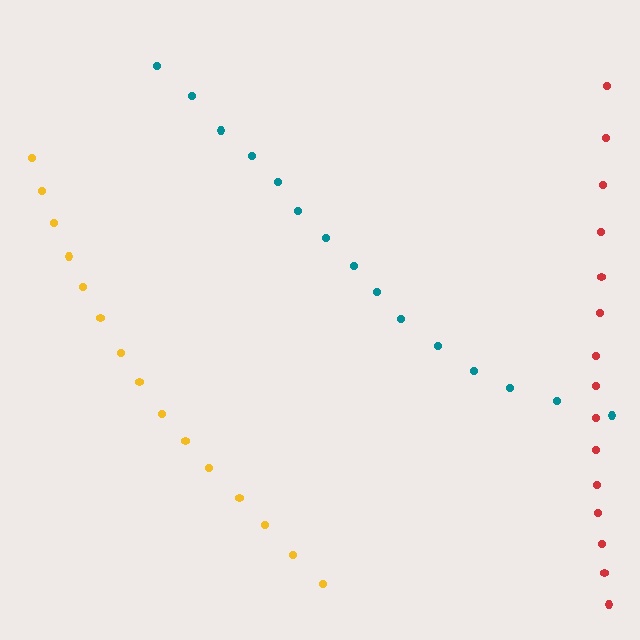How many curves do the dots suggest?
There are 3 distinct paths.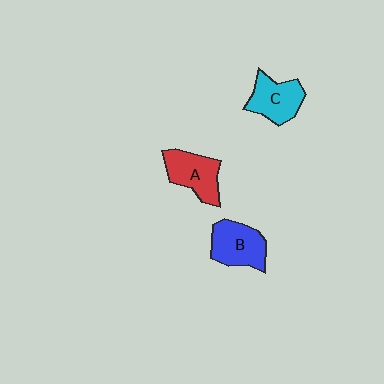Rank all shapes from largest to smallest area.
From largest to smallest: B (blue), A (red), C (cyan).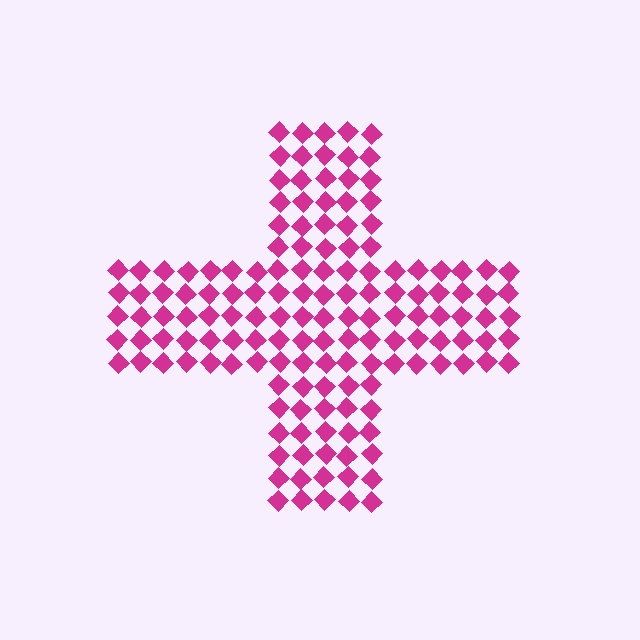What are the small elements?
The small elements are diamonds.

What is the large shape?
The large shape is a cross.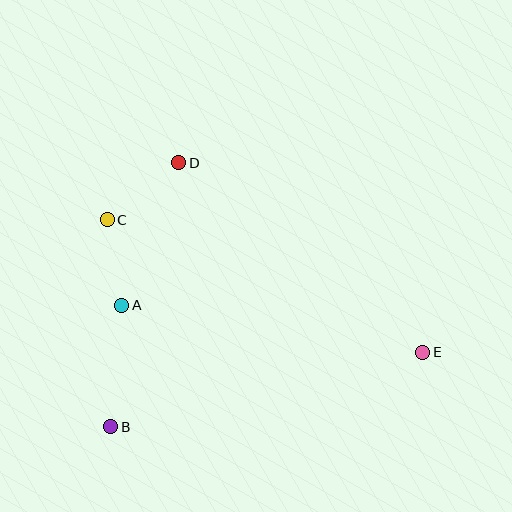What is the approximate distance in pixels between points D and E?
The distance between D and E is approximately 309 pixels.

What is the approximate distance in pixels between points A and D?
The distance between A and D is approximately 153 pixels.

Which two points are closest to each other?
Points A and C are closest to each other.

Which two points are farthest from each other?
Points C and E are farthest from each other.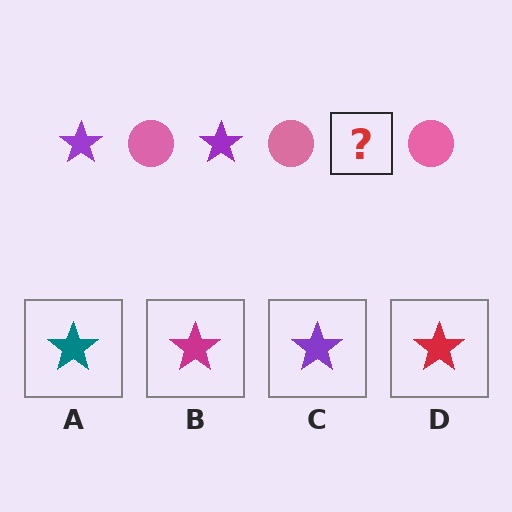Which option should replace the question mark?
Option C.